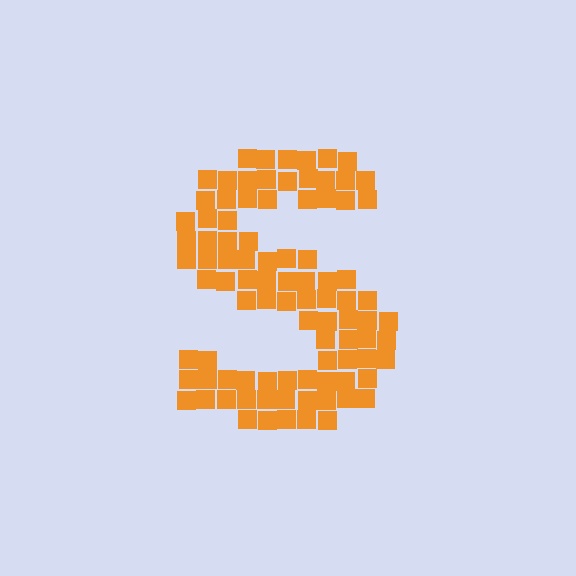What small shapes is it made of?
It is made of small squares.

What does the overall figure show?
The overall figure shows the letter S.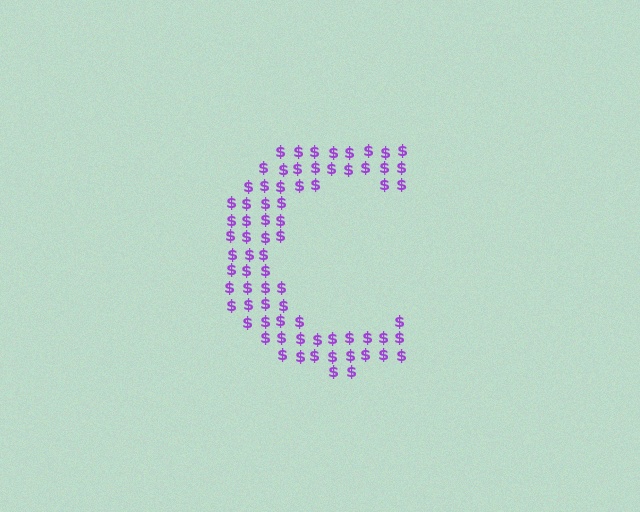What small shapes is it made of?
It is made of small dollar signs.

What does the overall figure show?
The overall figure shows the letter C.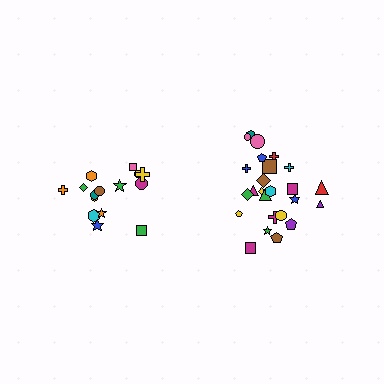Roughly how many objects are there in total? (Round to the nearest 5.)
Roughly 40 objects in total.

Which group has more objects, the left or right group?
The right group.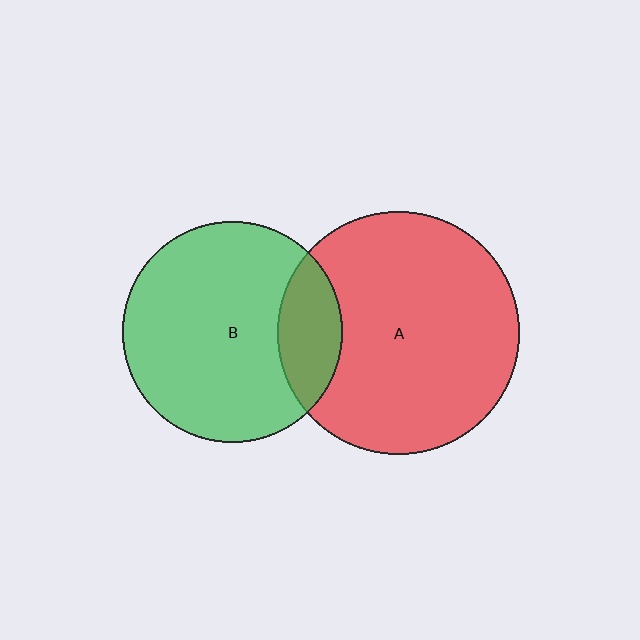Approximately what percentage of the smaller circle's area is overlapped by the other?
Approximately 20%.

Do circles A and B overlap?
Yes.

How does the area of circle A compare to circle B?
Approximately 1.2 times.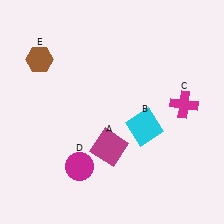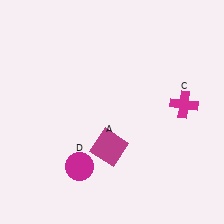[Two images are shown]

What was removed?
The cyan square (B), the brown hexagon (E) were removed in Image 2.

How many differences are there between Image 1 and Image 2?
There are 2 differences between the two images.